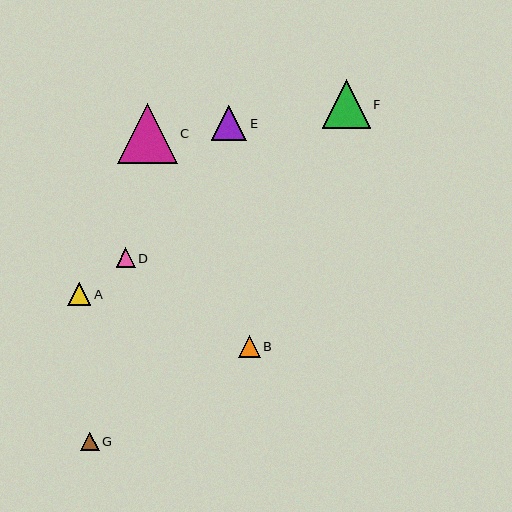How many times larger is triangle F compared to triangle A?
Triangle F is approximately 2.1 times the size of triangle A.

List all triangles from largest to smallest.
From largest to smallest: C, F, E, A, B, D, G.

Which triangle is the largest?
Triangle C is the largest with a size of approximately 60 pixels.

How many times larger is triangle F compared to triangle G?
Triangle F is approximately 2.6 times the size of triangle G.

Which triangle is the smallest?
Triangle G is the smallest with a size of approximately 18 pixels.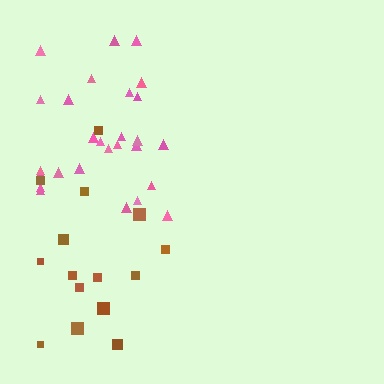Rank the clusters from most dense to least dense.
pink, brown.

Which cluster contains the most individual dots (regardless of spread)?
Pink (27).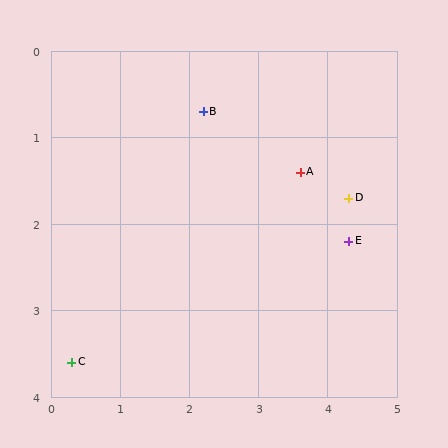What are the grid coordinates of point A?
Point A is at approximately (3.6, 1.4).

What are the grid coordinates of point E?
Point E is at approximately (4.3, 2.2).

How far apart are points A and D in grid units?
Points A and D are about 0.8 grid units apart.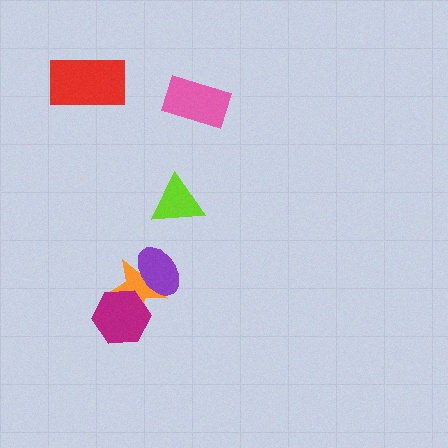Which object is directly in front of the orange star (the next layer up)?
The magenta hexagon is directly in front of the orange star.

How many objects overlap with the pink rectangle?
0 objects overlap with the pink rectangle.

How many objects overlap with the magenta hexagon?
1 object overlaps with the magenta hexagon.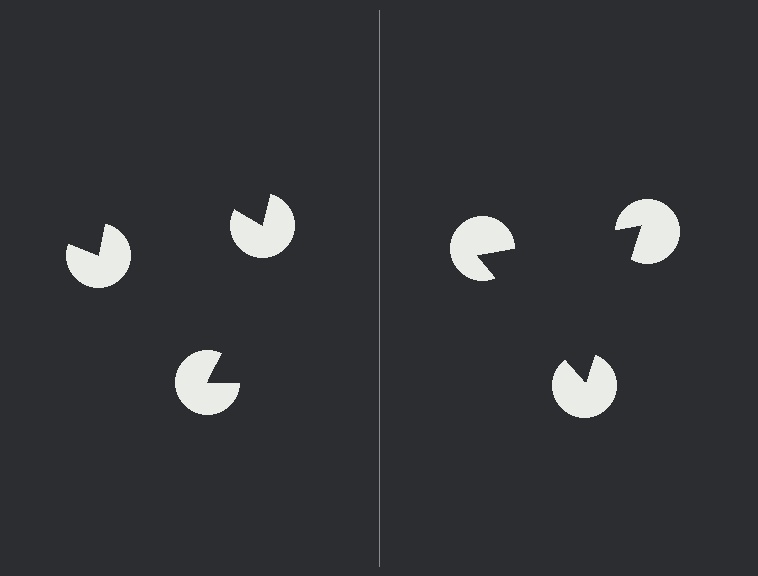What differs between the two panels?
The pac-man discs are positioned identically on both sides; only the wedge orientations differ. On the right they align to a triangle; on the left they are misaligned.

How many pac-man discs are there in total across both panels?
6 — 3 on each side.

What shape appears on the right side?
An illusory triangle.